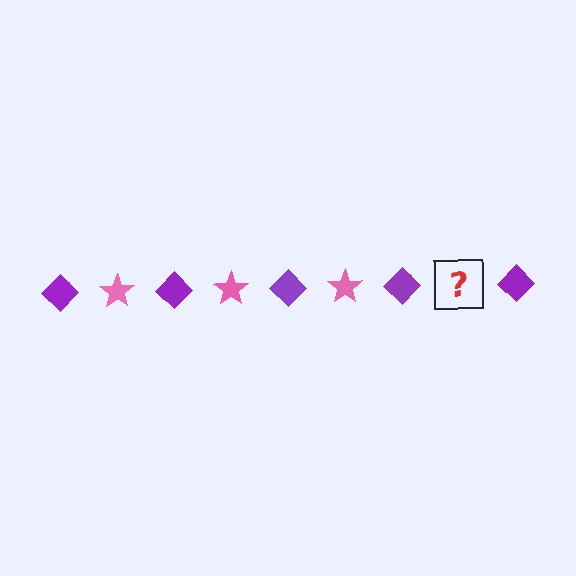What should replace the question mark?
The question mark should be replaced with a pink star.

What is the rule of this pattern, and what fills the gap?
The rule is that the pattern alternates between purple diamond and pink star. The gap should be filled with a pink star.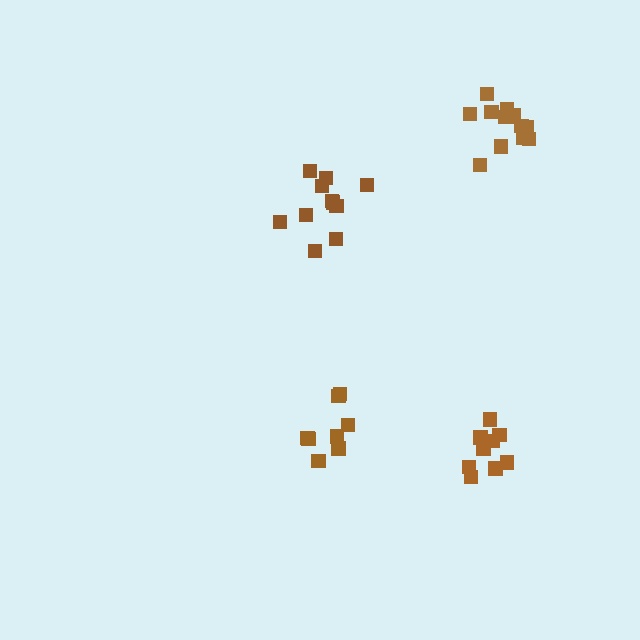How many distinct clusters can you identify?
There are 4 distinct clusters.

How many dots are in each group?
Group 1: 8 dots, Group 2: 10 dots, Group 3: 11 dots, Group 4: 13 dots (42 total).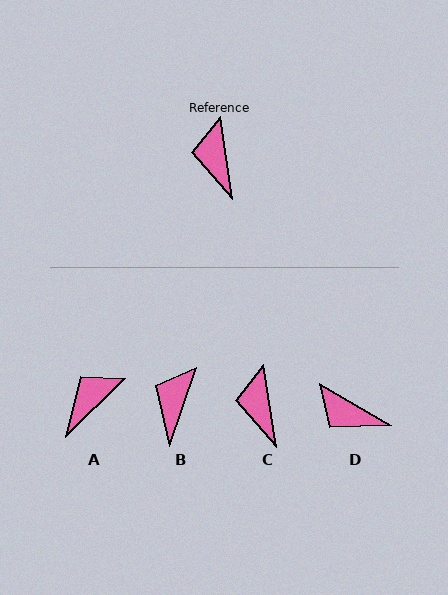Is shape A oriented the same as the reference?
No, it is off by about 55 degrees.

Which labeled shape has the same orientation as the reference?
C.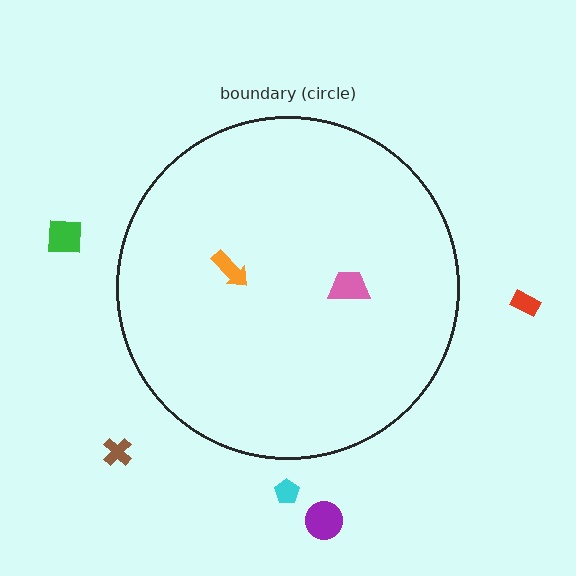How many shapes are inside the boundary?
2 inside, 5 outside.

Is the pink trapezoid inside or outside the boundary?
Inside.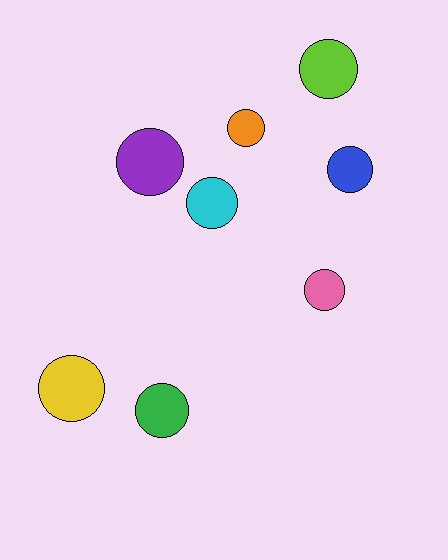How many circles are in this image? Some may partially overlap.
There are 8 circles.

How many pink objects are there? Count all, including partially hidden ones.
There is 1 pink object.